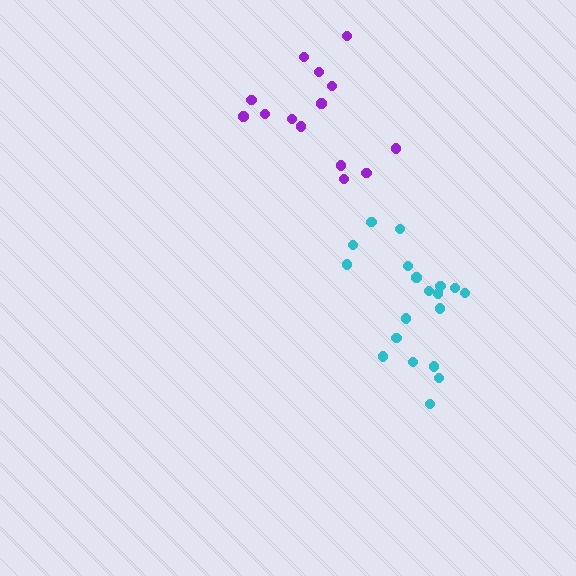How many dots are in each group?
Group 1: 14 dots, Group 2: 19 dots (33 total).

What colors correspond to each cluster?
The clusters are colored: purple, cyan.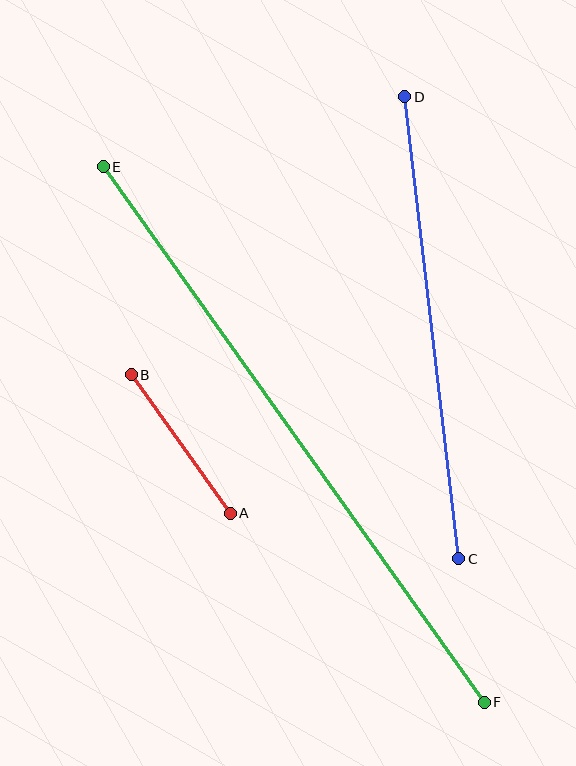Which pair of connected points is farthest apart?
Points E and F are farthest apart.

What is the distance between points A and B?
The distance is approximately 170 pixels.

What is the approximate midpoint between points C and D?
The midpoint is at approximately (432, 328) pixels.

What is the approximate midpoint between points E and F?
The midpoint is at approximately (294, 435) pixels.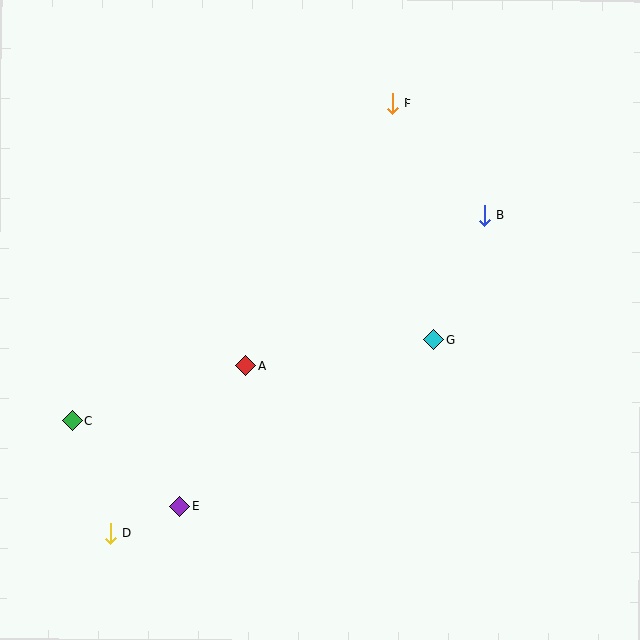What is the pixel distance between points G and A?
The distance between G and A is 190 pixels.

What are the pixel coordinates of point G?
Point G is at (434, 339).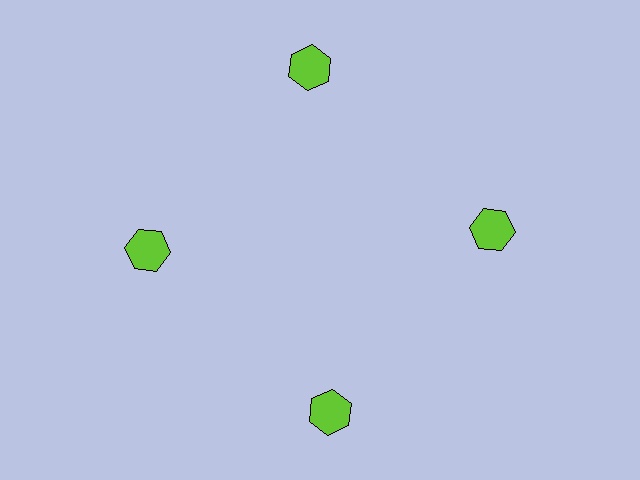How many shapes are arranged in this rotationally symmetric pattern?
There are 4 shapes, arranged in 4 groups of 1.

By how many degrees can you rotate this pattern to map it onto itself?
The pattern maps onto itself every 90 degrees of rotation.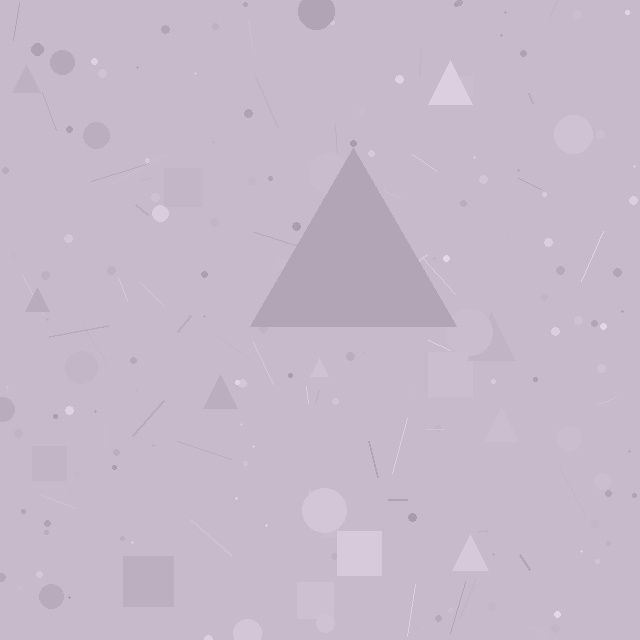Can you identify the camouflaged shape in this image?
The camouflaged shape is a triangle.